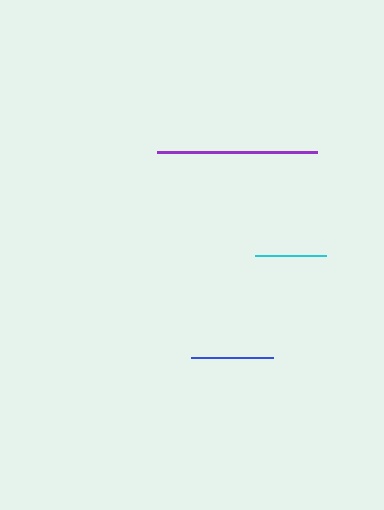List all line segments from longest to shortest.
From longest to shortest: purple, blue, cyan.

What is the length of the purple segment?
The purple segment is approximately 160 pixels long.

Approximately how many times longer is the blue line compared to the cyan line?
The blue line is approximately 1.2 times the length of the cyan line.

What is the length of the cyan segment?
The cyan segment is approximately 71 pixels long.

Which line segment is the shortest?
The cyan line is the shortest at approximately 71 pixels.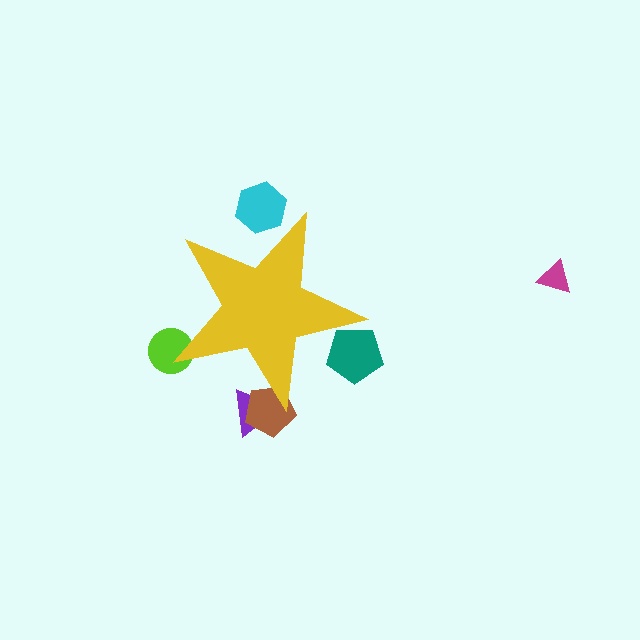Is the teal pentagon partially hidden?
Yes, the teal pentagon is partially hidden behind the yellow star.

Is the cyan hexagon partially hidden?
Yes, the cyan hexagon is partially hidden behind the yellow star.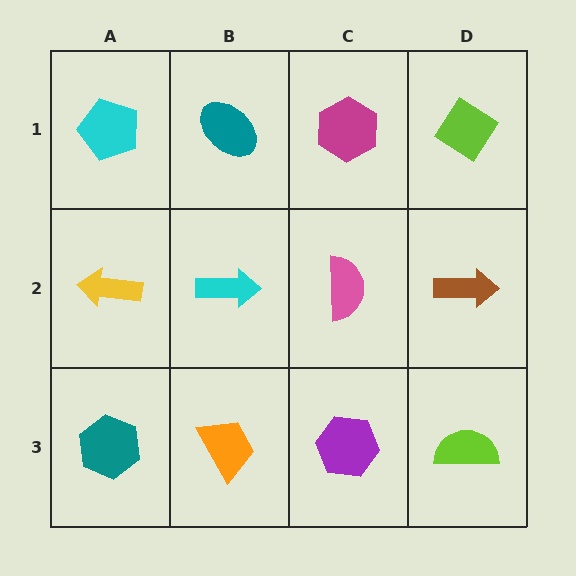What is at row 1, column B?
A teal ellipse.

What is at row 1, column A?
A cyan pentagon.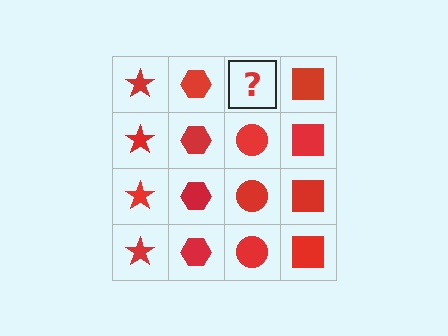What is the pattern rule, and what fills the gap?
The rule is that each column has a consistent shape. The gap should be filled with a red circle.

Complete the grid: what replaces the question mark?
The question mark should be replaced with a red circle.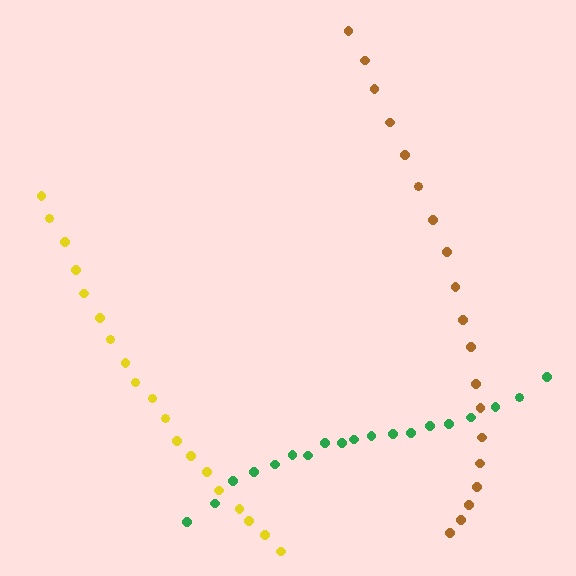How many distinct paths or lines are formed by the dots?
There are 3 distinct paths.